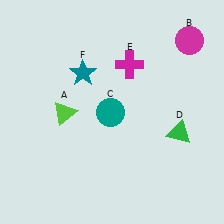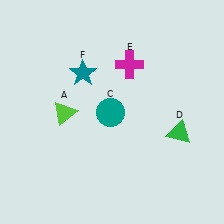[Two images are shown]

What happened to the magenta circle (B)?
The magenta circle (B) was removed in Image 2. It was in the top-right area of Image 1.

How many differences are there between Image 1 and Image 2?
There is 1 difference between the two images.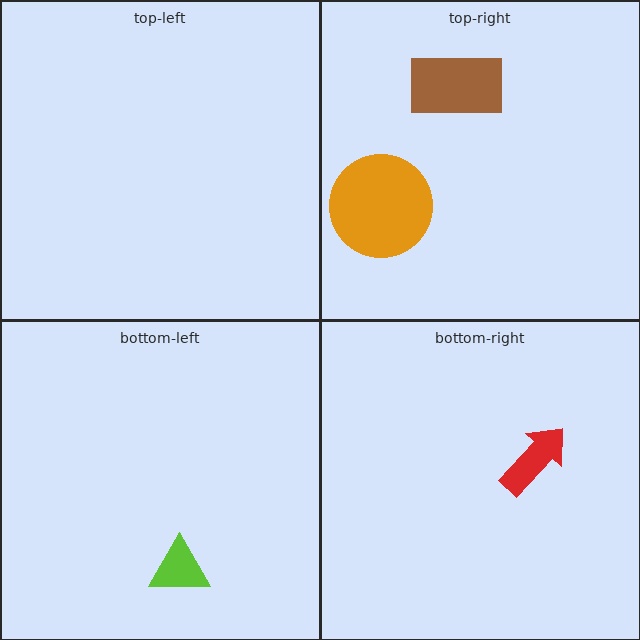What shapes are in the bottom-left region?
The lime triangle.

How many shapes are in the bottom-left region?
1.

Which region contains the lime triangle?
The bottom-left region.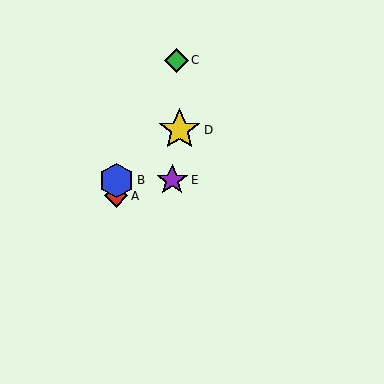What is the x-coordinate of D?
Object D is at x≈179.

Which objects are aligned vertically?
Objects A, B are aligned vertically.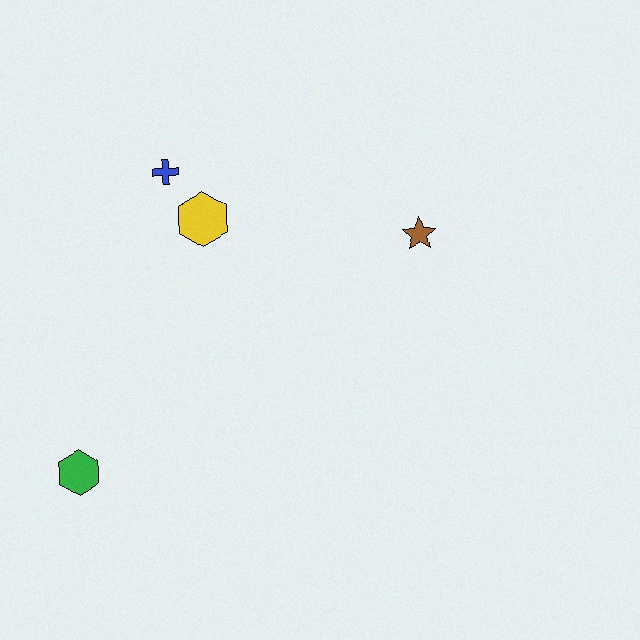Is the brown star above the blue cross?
No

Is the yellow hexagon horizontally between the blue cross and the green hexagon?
No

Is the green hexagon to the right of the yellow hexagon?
No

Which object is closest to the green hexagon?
The yellow hexagon is closest to the green hexagon.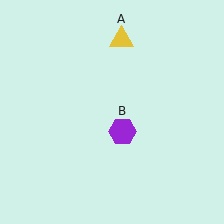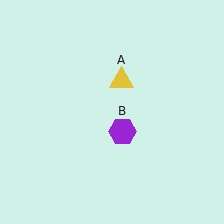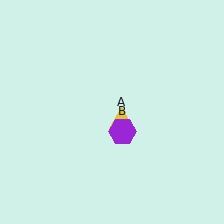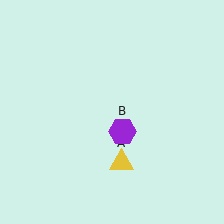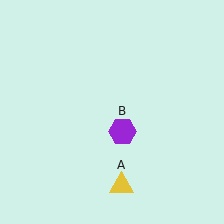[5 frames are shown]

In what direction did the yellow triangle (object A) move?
The yellow triangle (object A) moved down.